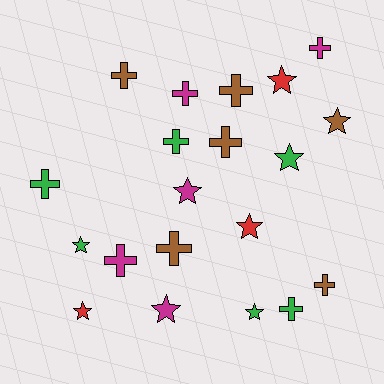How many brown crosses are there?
There are 5 brown crosses.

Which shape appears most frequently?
Cross, with 11 objects.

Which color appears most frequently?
Brown, with 6 objects.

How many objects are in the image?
There are 20 objects.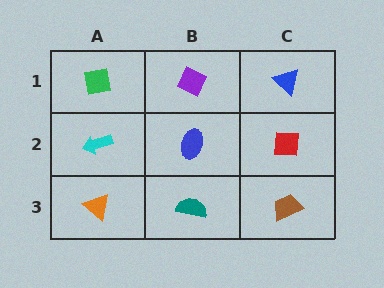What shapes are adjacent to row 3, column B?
A blue ellipse (row 2, column B), an orange triangle (row 3, column A), a brown trapezoid (row 3, column C).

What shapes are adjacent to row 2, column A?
A green square (row 1, column A), an orange triangle (row 3, column A), a blue ellipse (row 2, column B).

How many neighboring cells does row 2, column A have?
3.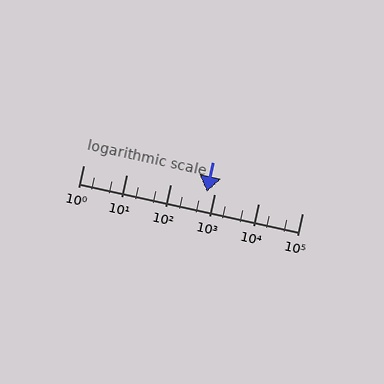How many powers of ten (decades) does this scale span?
The scale spans 5 decades, from 1 to 100000.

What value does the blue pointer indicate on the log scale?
The pointer indicates approximately 650.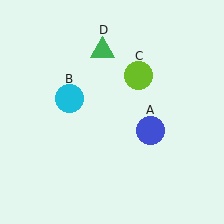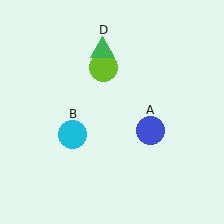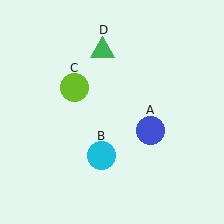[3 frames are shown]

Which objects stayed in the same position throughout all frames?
Blue circle (object A) and green triangle (object D) remained stationary.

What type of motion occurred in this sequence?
The cyan circle (object B), lime circle (object C) rotated counterclockwise around the center of the scene.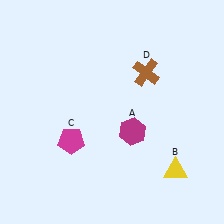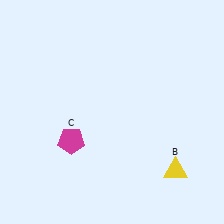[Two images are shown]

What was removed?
The magenta hexagon (A), the brown cross (D) were removed in Image 2.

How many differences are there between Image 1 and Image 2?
There are 2 differences between the two images.